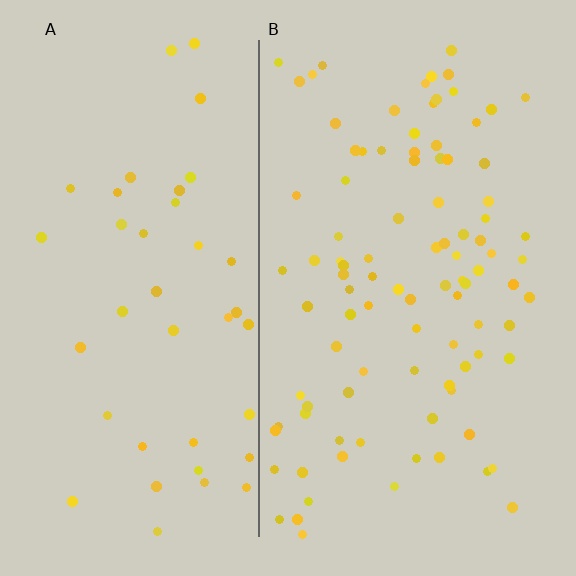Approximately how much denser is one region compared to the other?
Approximately 2.3× — region B over region A.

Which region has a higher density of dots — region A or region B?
B (the right).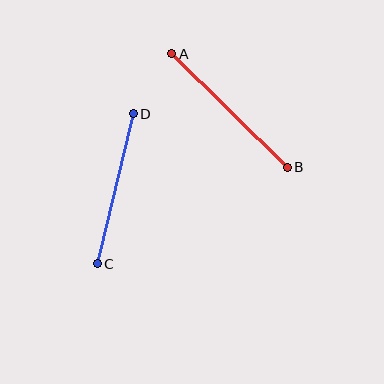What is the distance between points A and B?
The distance is approximately 162 pixels.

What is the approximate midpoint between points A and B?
The midpoint is at approximately (230, 110) pixels.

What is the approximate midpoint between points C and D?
The midpoint is at approximately (115, 189) pixels.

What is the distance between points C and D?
The distance is approximately 154 pixels.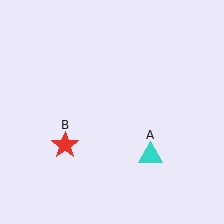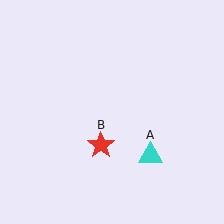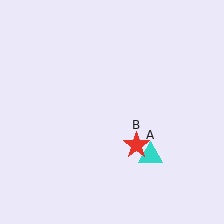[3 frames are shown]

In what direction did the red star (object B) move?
The red star (object B) moved right.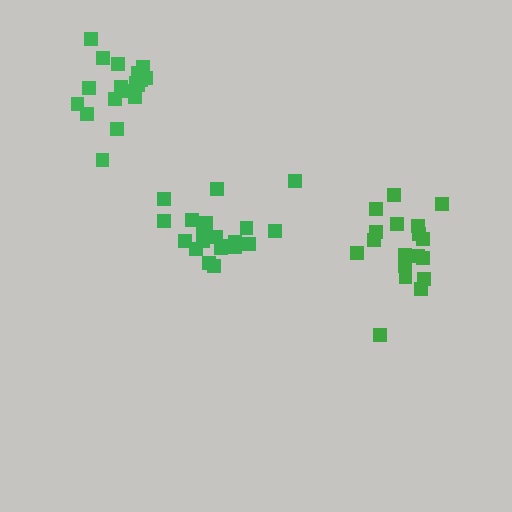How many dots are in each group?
Group 1: 21 dots, Group 2: 18 dots, Group 3: 18 dots (57 total).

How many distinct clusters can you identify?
There are 3 distinct clusters.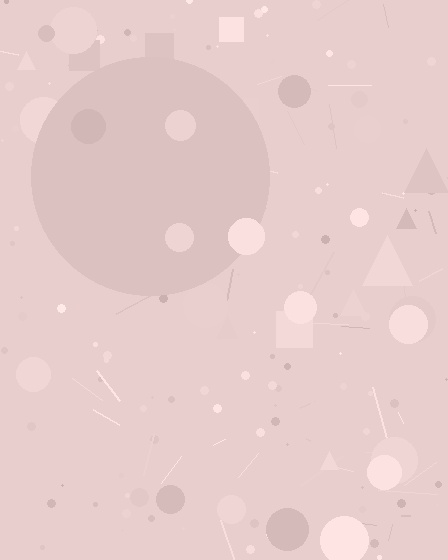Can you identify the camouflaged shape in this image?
The camouflaged shape is a circle.